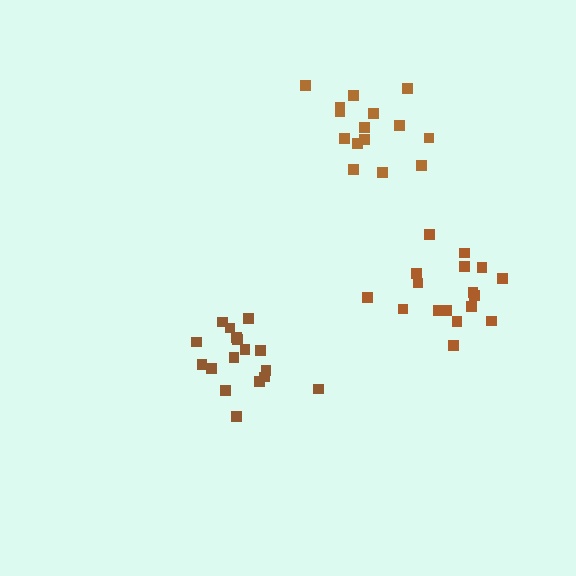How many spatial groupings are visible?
There are 3 spatial groupings.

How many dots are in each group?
Group 1: 17 dots, Group 2: 17 dots, Group 3: 15 dots (49 total).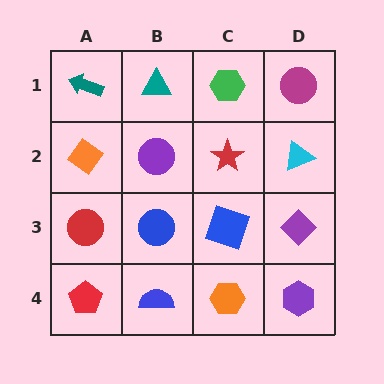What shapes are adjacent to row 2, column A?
A teal arrow (row 1, column A), a red circle (row 3, column A), a purple circle (row 2, column B).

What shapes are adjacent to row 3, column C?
A red star (row 2, column C), an orange hexagon (row 4, column C), a blue circle (row 3, column B), a purple diamond (row 3, column D).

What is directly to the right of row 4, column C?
A purple hexagon.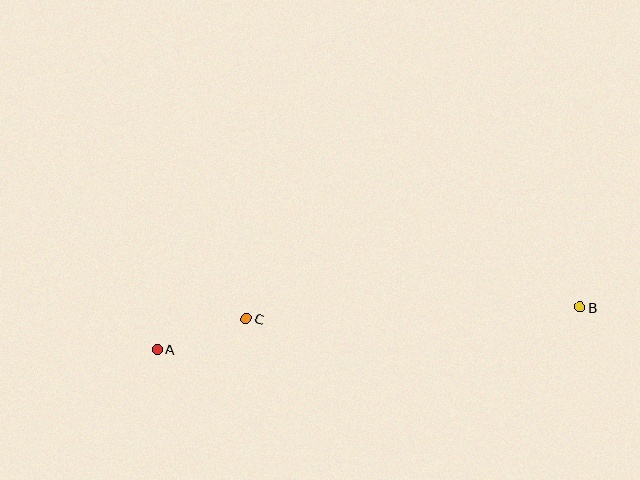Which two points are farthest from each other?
Points A and B are farthest from each other.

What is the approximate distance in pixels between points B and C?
The distance between B and C is approximately 334 pixels.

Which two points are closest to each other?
Points A and C are closest to each other.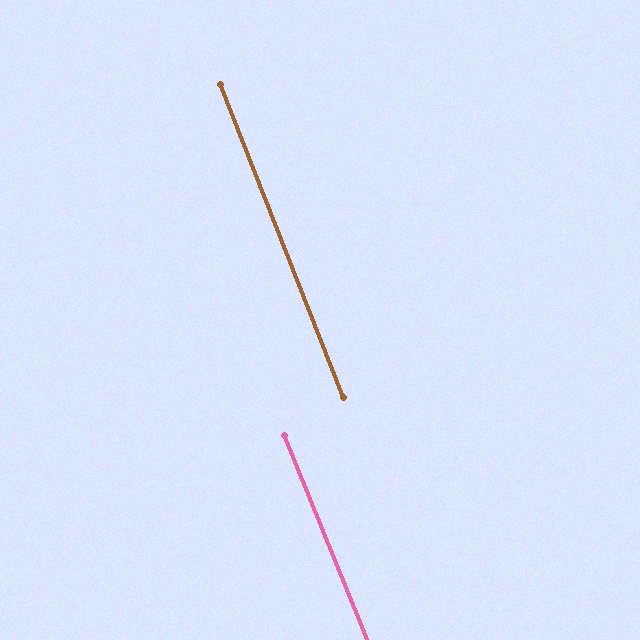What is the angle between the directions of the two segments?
Approximately 1 degree.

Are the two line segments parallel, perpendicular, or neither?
Parallel — their directions differ by only 0.9°.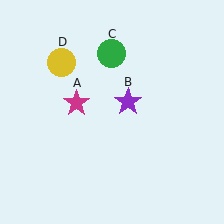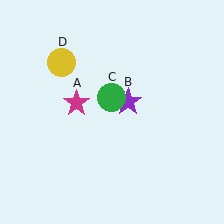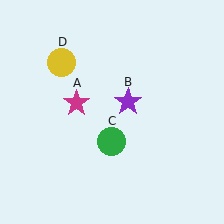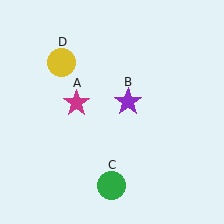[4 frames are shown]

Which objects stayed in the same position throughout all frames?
Magenta star (object A) and purple star (object B) and yellow circle (object D) remained stationary.